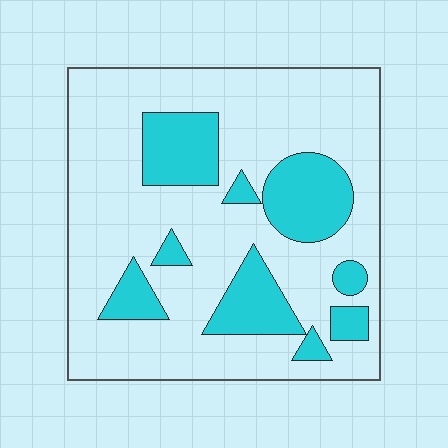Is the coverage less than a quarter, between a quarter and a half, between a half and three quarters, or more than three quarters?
Less than a quarter.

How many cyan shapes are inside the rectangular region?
9.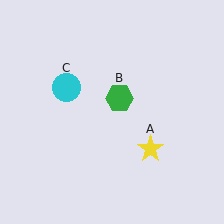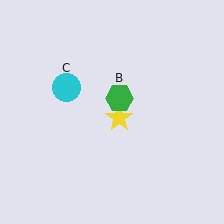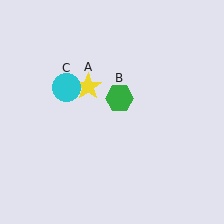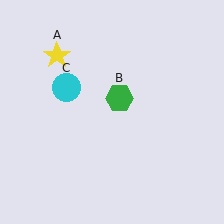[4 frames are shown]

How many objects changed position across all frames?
1 object changed position: yellow star (object A).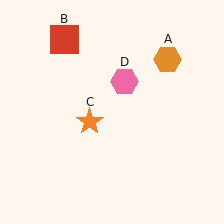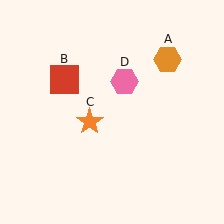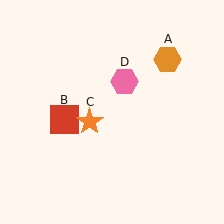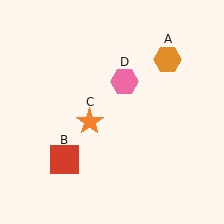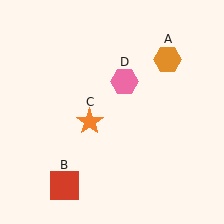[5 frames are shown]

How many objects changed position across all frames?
1 object changed position: red square (object B).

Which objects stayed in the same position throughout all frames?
Orange hexagon (object A) and orange star (object C) and pink hexagon (object D) remained stationary.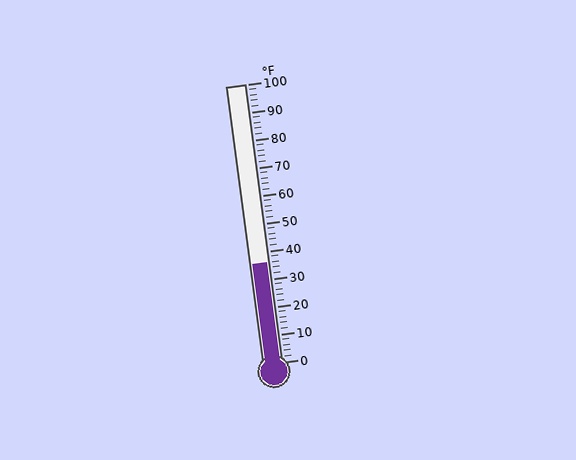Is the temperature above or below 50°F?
The temperature is below 50°F.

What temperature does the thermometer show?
The thermometer shows approximately 36°F.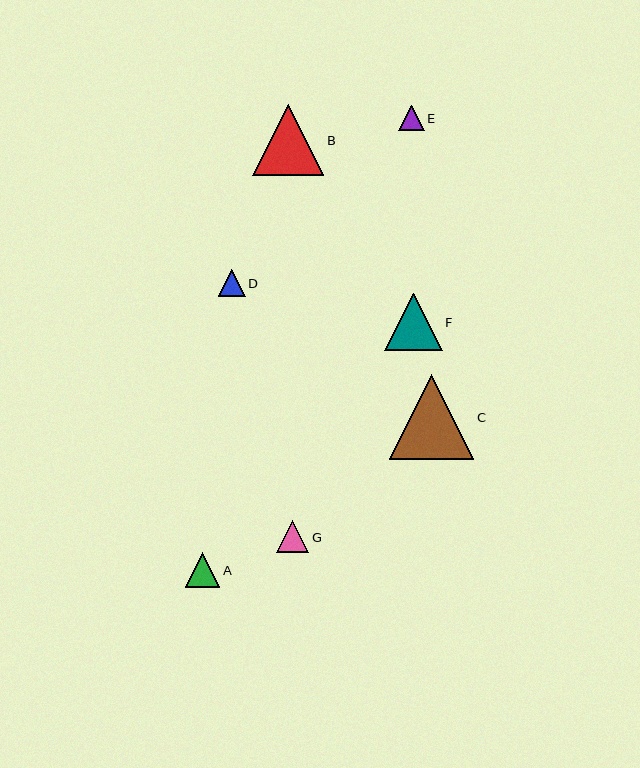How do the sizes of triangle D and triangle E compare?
Triangle D and triangle E are approximately the same size.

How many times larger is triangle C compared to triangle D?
Triangle C is approximately 3.1 times the size of triangle D.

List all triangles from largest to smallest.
From largest to smallest: C, B, F, A, G, D, E.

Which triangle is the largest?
Triangle C is the largest with a size of approximately 84 pixels.